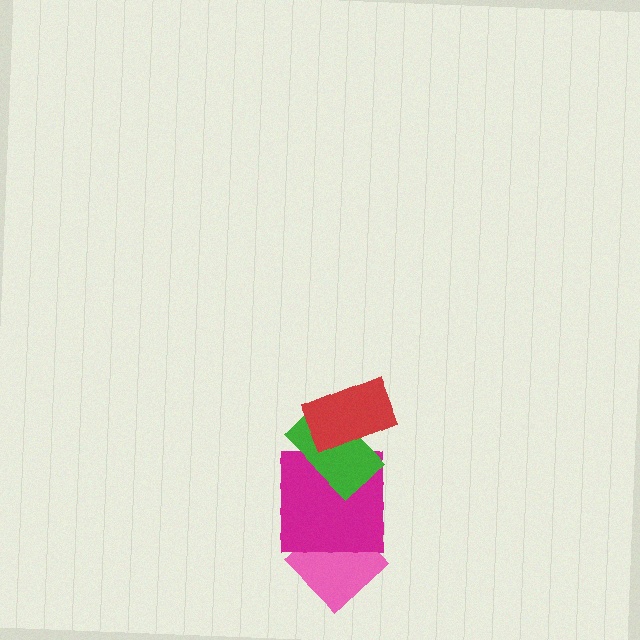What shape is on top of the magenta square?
The green rectangle is on top of the magenta square.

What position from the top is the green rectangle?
The green rectangle is 2nd from the top.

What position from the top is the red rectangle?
The red rectangle is 1st from the top.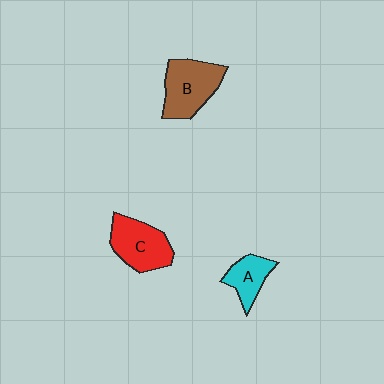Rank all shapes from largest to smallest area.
From largest to smallest: B (brown), C (red), A (cyan).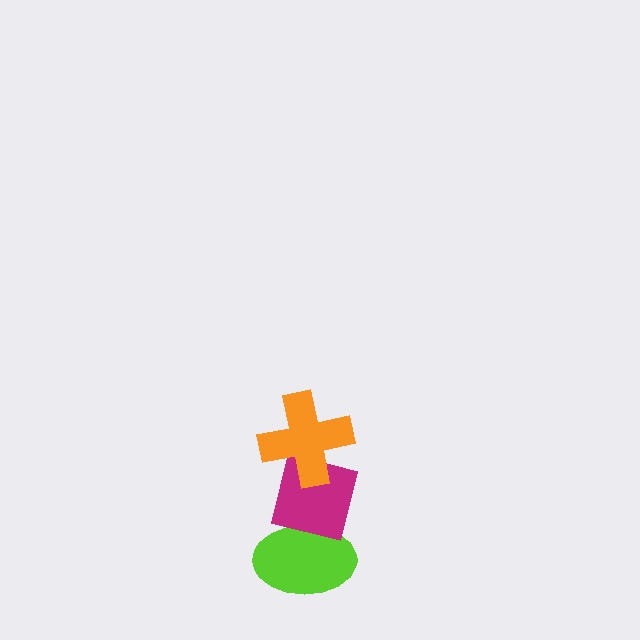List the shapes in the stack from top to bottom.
From top to bottom: the orange cross, the magenta square, the lime ellipse.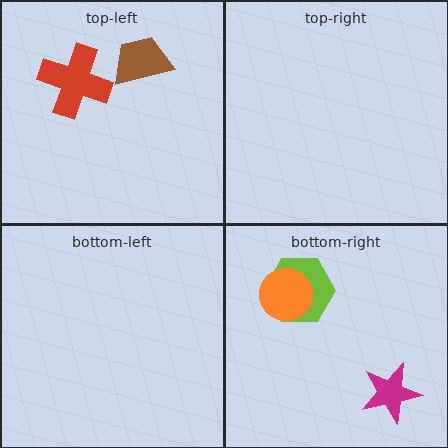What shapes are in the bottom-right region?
The lime hexagon, the magenta star, the orange circle.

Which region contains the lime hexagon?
The bottom-right region.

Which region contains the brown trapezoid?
The top-left region.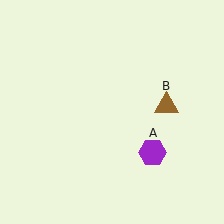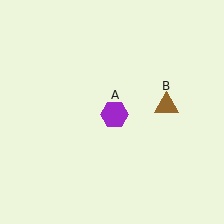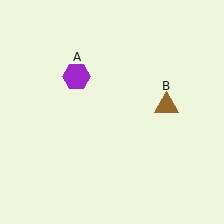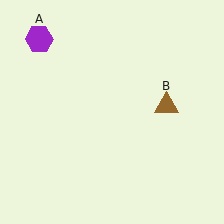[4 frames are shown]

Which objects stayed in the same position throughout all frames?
Brown triangle (object B) remained stationary.